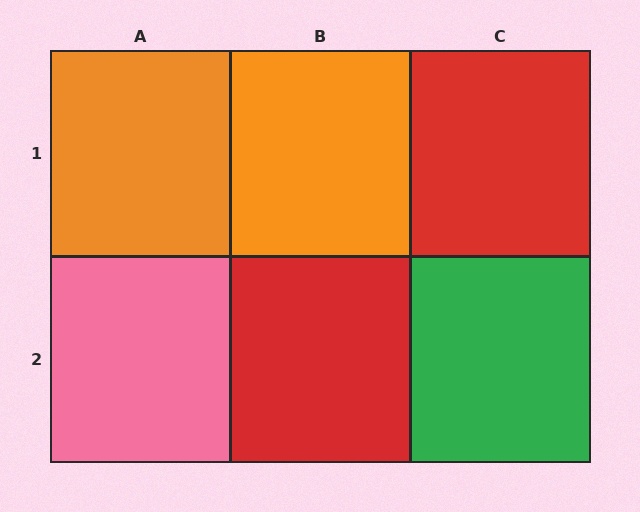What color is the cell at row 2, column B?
Red.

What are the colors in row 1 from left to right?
Orange, orange, red.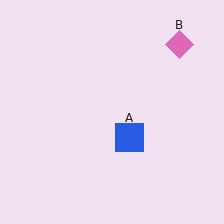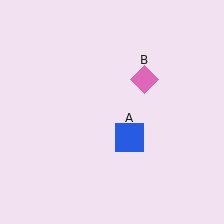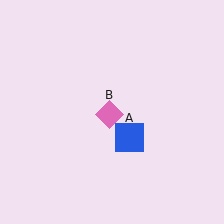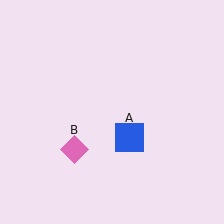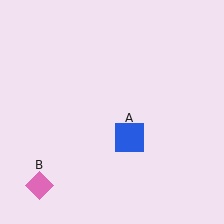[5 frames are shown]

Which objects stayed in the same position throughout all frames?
Blue square (object A) remained stationary.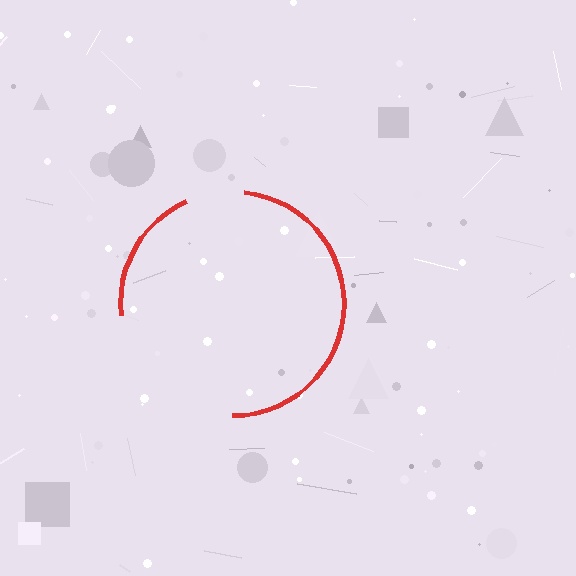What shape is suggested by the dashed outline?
The dashed outline suggests a circle.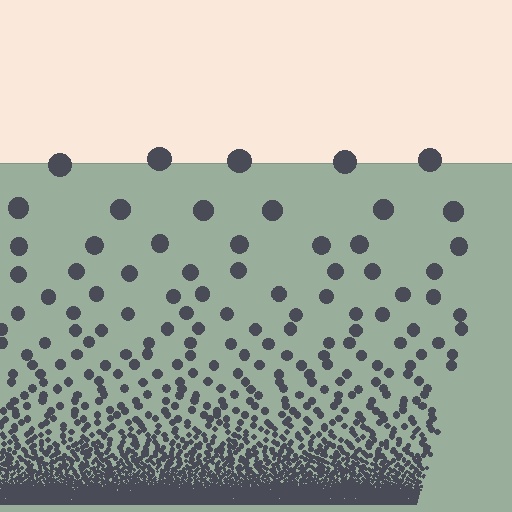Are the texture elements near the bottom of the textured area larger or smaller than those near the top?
Smaller. The gradient is inverted — elements near the bottom are smaller and denser.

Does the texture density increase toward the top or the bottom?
Density increases toward the bottom.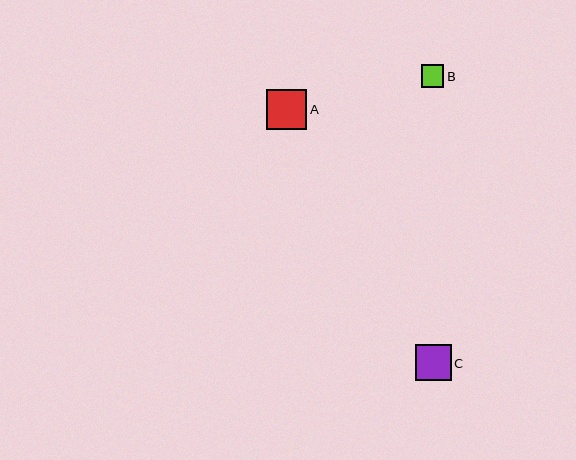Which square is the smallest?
Square B is the smallest with a size of approximately 22 pixels.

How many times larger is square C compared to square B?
Square C is approximately 1.6 times the size of square B.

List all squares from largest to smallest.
From largest to smallest: A, C, B.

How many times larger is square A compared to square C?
Square A is approximately 1.1 times the size of square C.